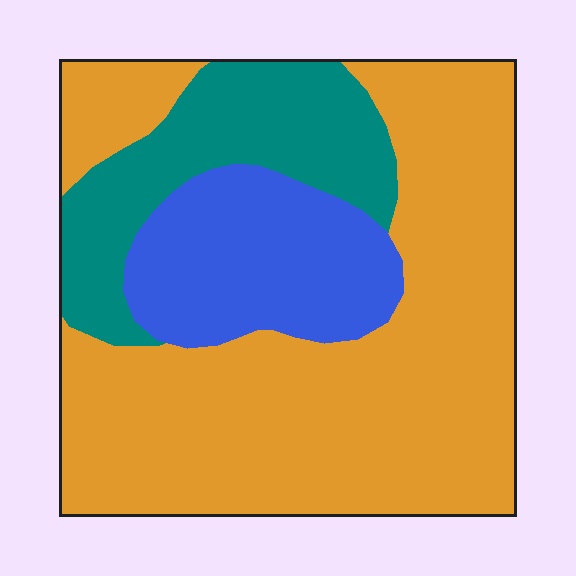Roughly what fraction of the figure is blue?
Blue takes up between a sixth and a third of the figure.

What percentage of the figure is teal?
Teal covers about 20% of the figure.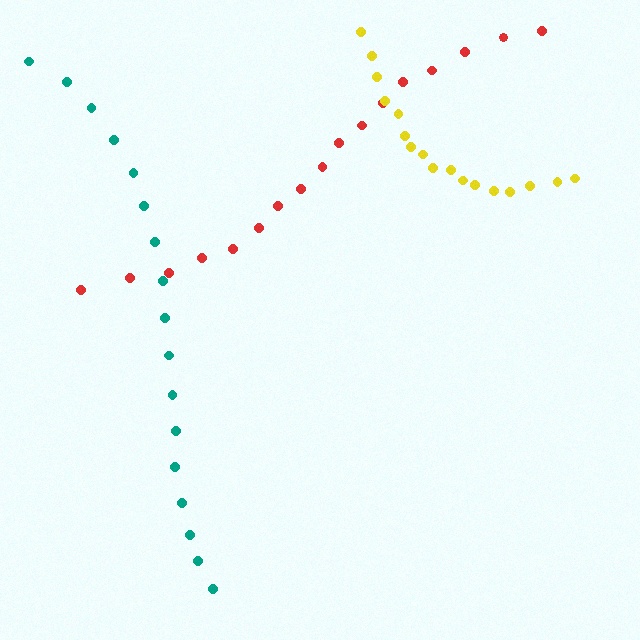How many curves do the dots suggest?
There are 3 distinct paths.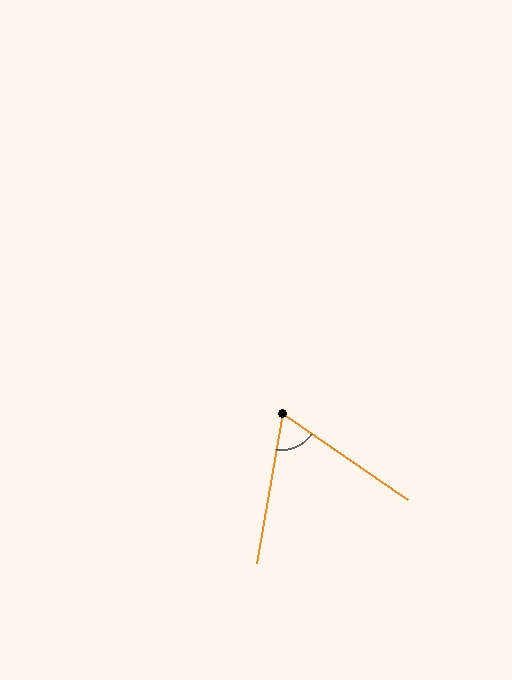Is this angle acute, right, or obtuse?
It is acute.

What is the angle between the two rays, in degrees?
Approximately 65 degrees.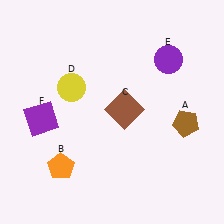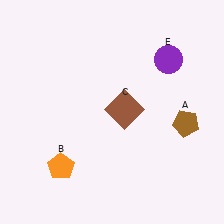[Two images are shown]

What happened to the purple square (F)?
The purple square (F) was removed in Image 2. It was in the bottom-left area of Image 1.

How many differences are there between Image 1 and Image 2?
There are 2 differences between the two images.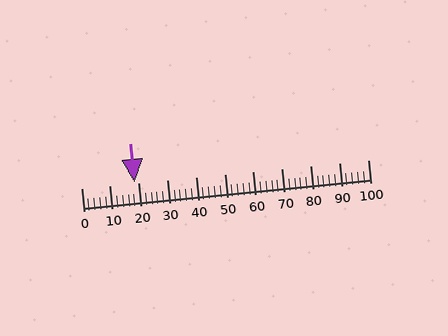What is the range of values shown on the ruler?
The ruler shows values from 0 to 100.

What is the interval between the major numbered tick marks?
The major tick marks are spaced 10 units apart.